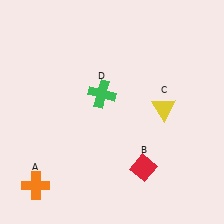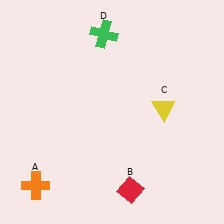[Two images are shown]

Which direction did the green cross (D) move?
The green cross (D) moved up.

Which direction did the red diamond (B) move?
The red diamond (B) moved down.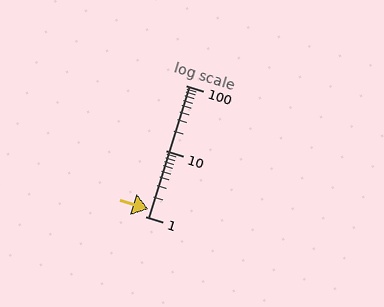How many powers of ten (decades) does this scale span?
The scale spans 2 decades, from 1 to 100.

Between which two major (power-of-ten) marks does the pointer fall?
The pointer is between 1 and 10.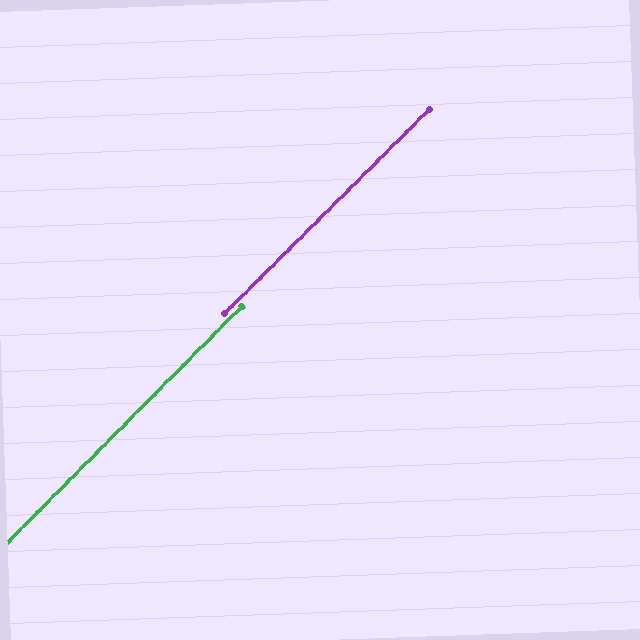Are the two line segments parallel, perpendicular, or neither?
Parallel — their directions differ by only 0.4°.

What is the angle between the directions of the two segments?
Approximately 0 degrees.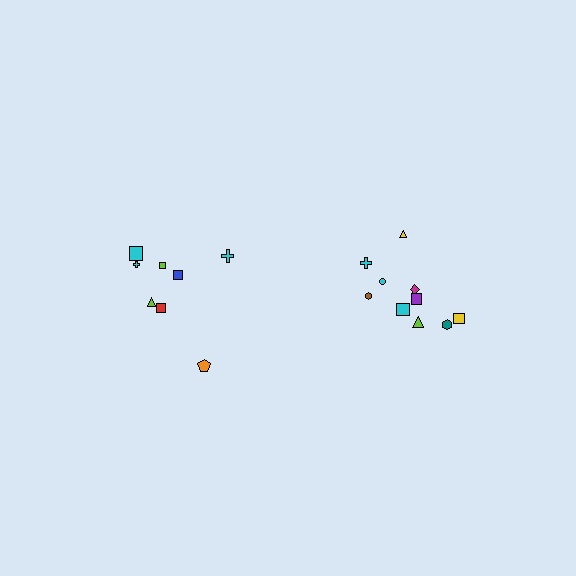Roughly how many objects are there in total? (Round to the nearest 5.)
Roughly 20 objects in total.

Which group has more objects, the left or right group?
The right group.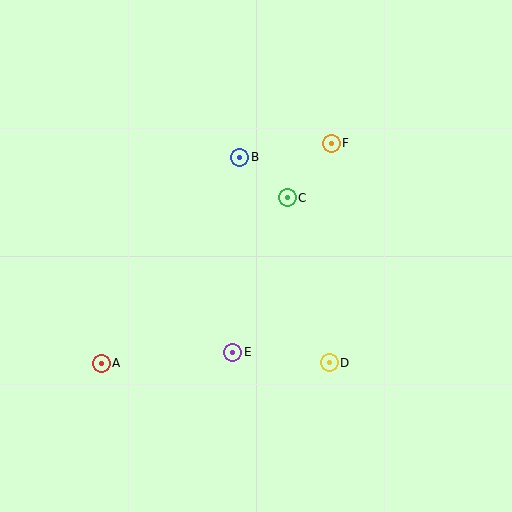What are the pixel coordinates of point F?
Point F is at (331, 143).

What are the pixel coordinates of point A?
Point A is at (101, 363).